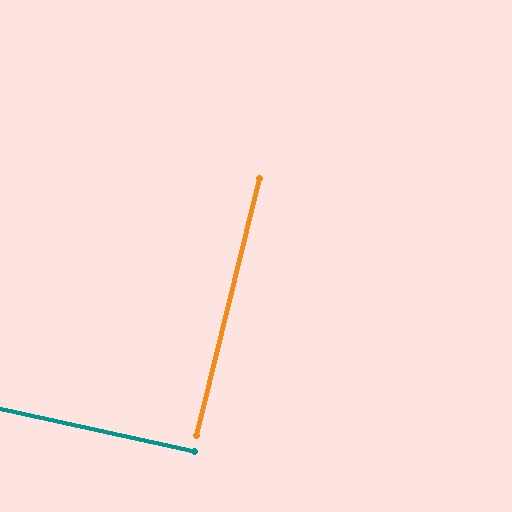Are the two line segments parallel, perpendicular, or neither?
Perpendicular — they meet at approximately 89°.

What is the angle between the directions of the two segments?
Approximately 89 degrees.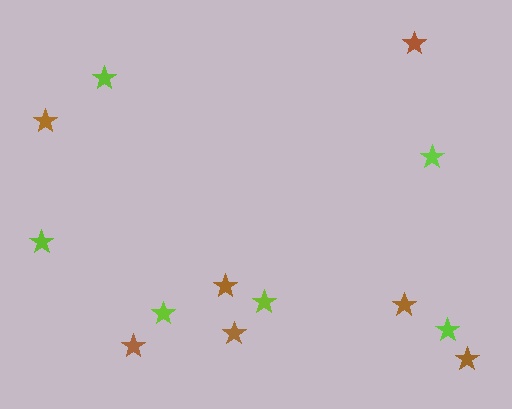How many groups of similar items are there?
There are 2 groups: one group of brown stars (7) and one group of lime stars (6).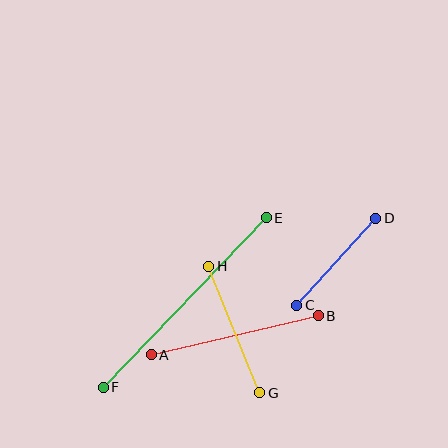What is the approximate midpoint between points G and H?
The midpoint is at approximately (234, 329) pixels.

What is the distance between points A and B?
The distance is approximately 172 pixels.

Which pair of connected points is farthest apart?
Points E and F are farthest apart.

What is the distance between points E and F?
The distance is approximately 236 pixels.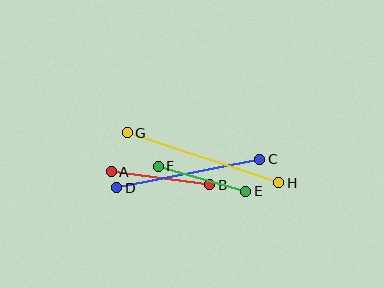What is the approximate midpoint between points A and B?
The midpoint is at approximately (161, 178) pixels.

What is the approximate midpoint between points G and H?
The midpoint is at approximately (203, 158) pixels.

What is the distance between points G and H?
The distance is approximately 160 pixels.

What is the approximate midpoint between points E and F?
The midpoint is at approximately (202, 179) pixels.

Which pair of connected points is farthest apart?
Points G and H are farthest apart.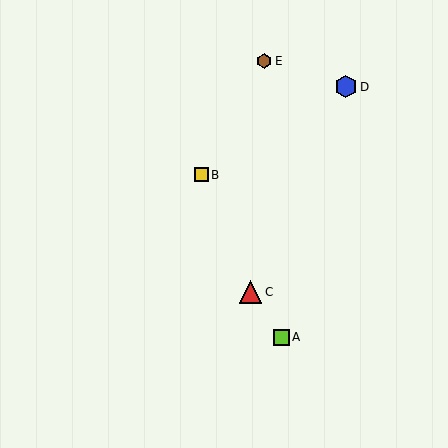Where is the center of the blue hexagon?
The center of the blue hexagon is at (346, 87).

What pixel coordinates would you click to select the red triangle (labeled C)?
Click at (250, 292) to select the red triangle C.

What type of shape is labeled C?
Shape C is a red triangle.